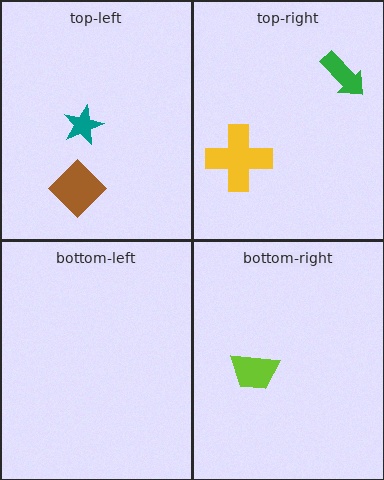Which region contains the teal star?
The top-left region.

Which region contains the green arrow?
The top-right region.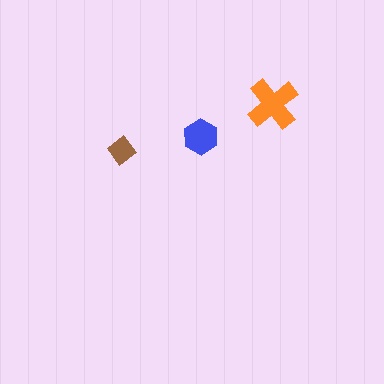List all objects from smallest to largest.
The brown diamond, the blue hexagon, the orange cross.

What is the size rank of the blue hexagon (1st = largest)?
2nd.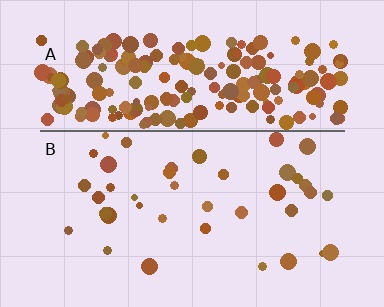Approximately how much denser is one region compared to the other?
Approximately 5.6× — region A over region B.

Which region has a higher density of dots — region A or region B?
A (the top).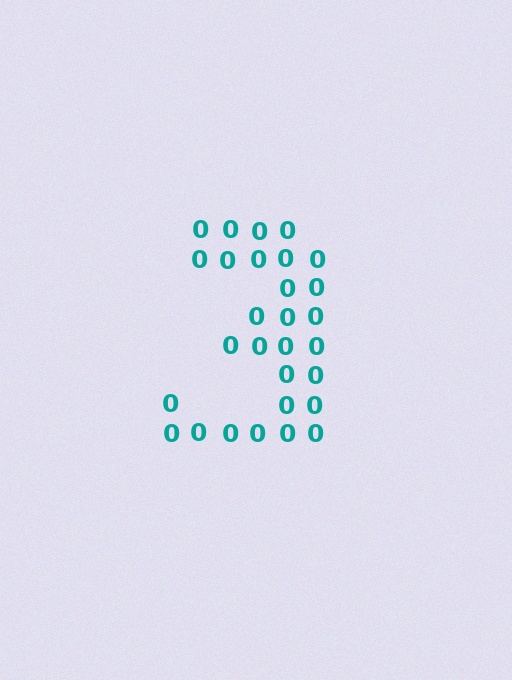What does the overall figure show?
The overall figure shows the digit 3.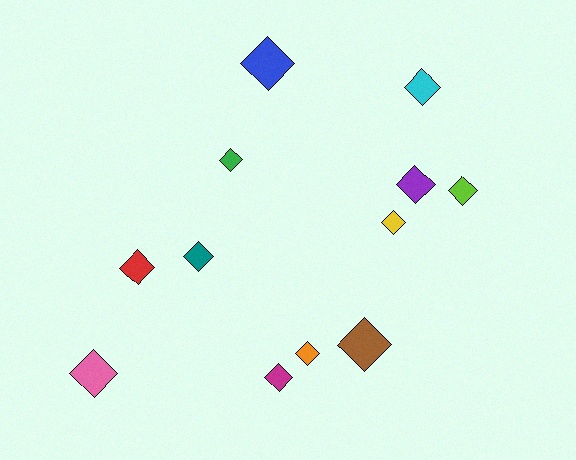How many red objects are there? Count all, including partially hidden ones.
There is 1 red object.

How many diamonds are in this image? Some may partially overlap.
There are 12 diamonds.